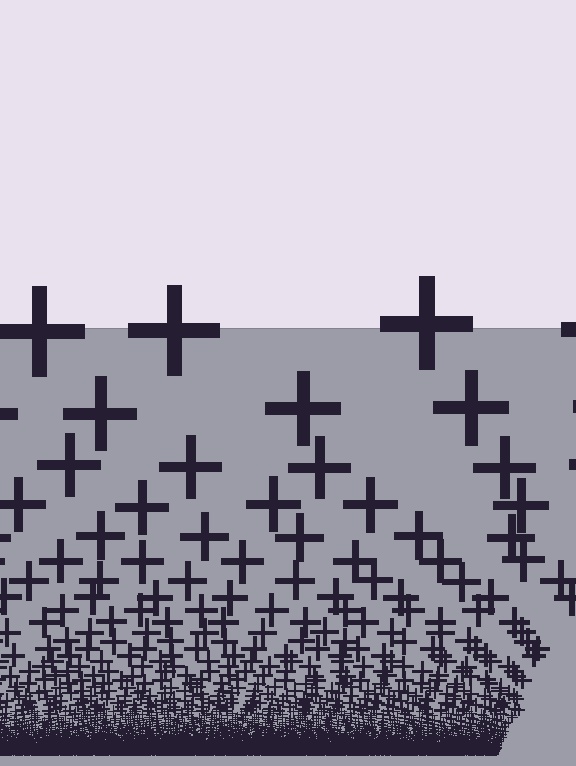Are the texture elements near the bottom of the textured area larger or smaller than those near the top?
Smaller. The gradient is inverted — elements near the bottom are smaller and denser.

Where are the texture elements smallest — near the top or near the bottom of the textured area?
Near the bottom.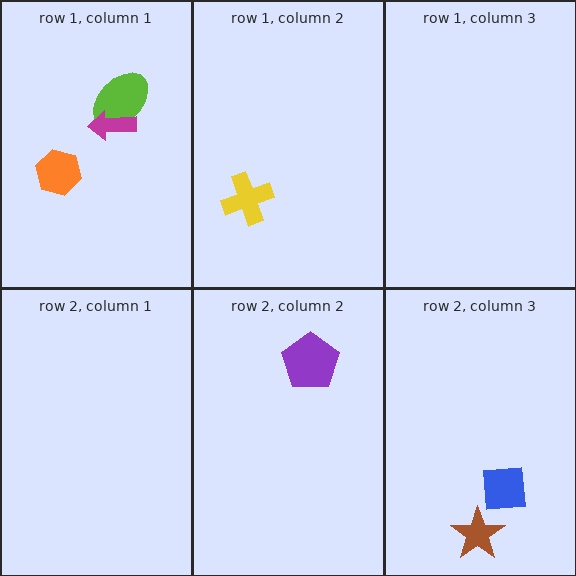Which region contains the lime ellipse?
The row 1, column 1 region.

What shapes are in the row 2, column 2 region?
The purple pentagon.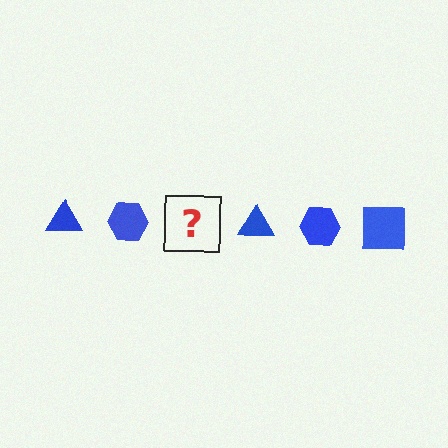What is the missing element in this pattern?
The missing element is a blue square.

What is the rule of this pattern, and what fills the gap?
The rule is that the pattern cycles through triangle, hexagon, square shapes in blue. The gap should be filled with a blue square.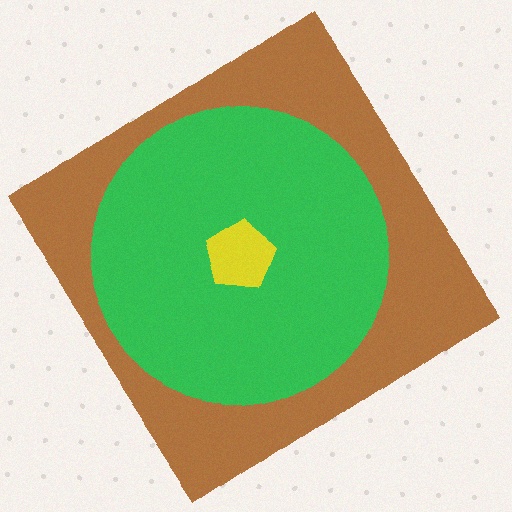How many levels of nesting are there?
3.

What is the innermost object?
The yellow pentagon.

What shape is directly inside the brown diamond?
The green circle.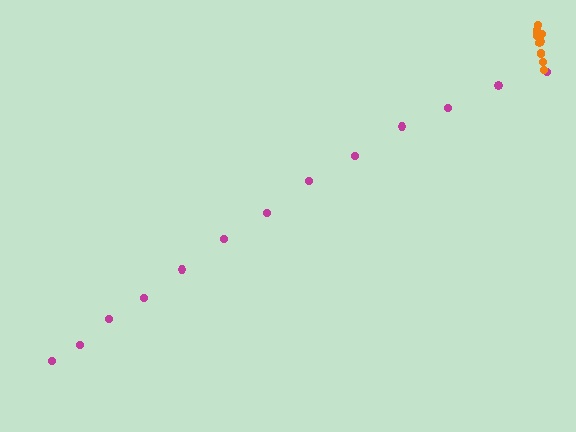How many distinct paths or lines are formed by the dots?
There are 2 distinct paths.